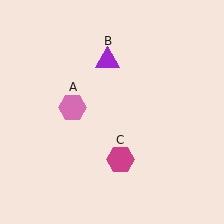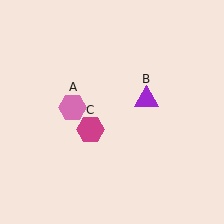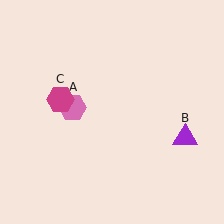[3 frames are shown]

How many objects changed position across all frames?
2 objects changed position: purple triangle (object B), magenta hexagon (object C).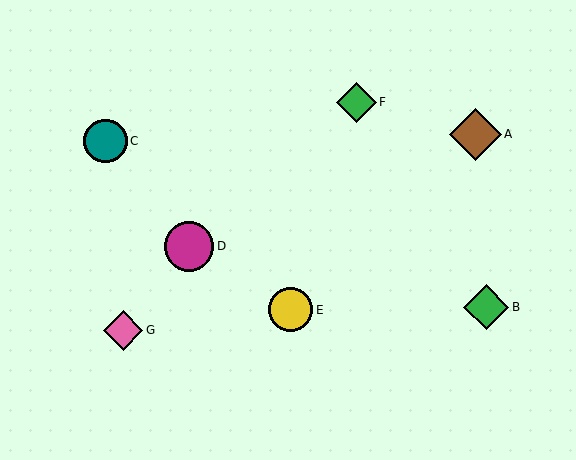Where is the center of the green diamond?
The center of the green diamond is at (486, 307).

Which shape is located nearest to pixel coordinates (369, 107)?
The green diamond (labeled F) at (356, 102) is nearest to that location.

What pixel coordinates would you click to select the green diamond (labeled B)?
Click at (486, 307) to select the green diamond B.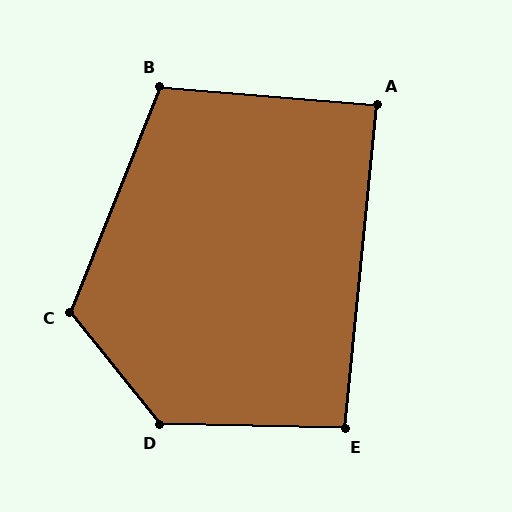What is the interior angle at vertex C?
Approximately 120 degrees (obtuse).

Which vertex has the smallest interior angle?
A, at approximately 89 degrees.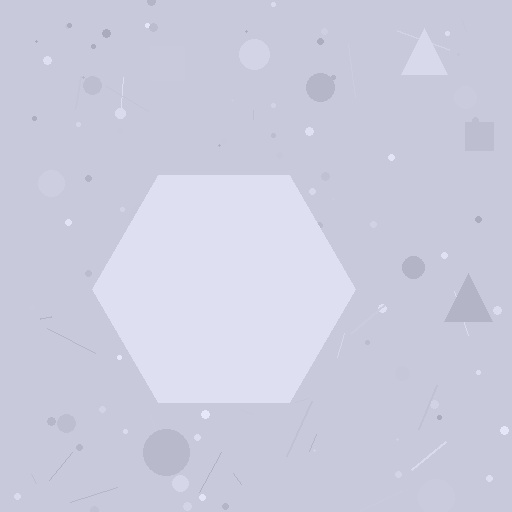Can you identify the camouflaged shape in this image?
The camouflaged shape is a hexagon.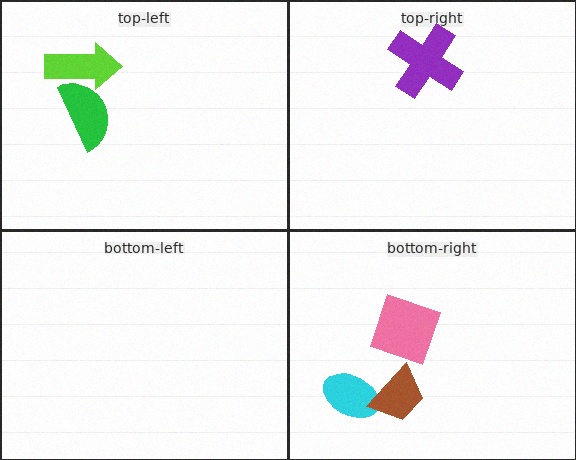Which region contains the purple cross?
The top-right region.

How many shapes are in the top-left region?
2.